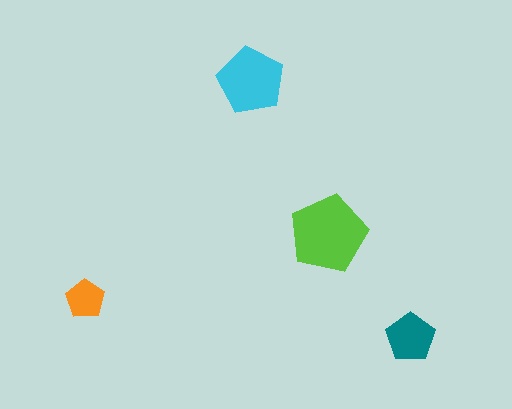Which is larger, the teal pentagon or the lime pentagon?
The lime one.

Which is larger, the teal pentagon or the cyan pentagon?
The cyan one.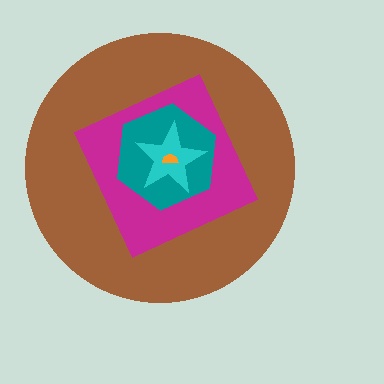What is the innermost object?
The orange semicircle.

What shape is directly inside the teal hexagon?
The cyan star.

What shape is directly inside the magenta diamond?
The teal hexagon.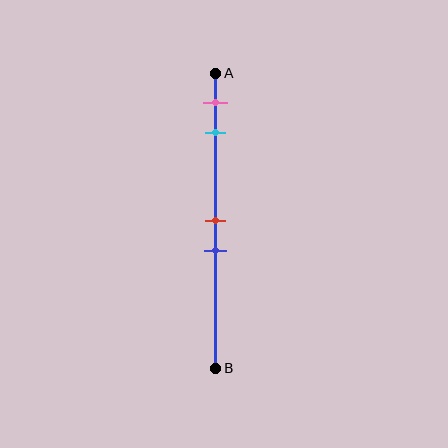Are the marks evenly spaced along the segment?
No, the marks are not evenly spaced.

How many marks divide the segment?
There are 4 marks dividing the segment.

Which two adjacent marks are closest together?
The red and blue marks are the closest adjacent pair.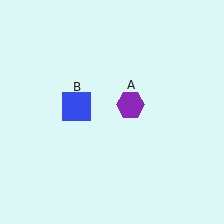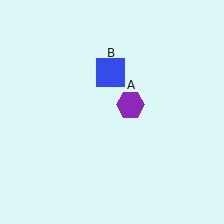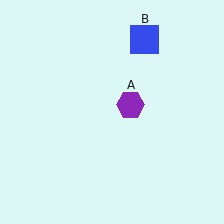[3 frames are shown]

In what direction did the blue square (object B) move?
The blue square (object B) moved up and to the right.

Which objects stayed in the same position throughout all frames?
Purple hexagon (object A) remained stationary.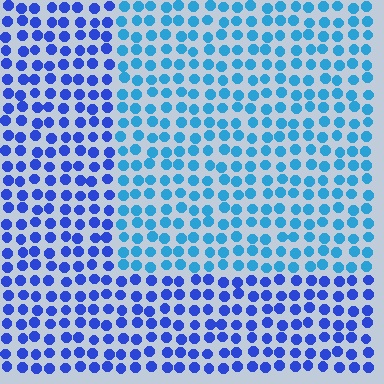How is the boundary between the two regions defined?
The boundary is defined purely by a slight shift in hue (about 33 degrees). Spacing, size, and orientation are identical on both sides.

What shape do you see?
I see a rectangle.